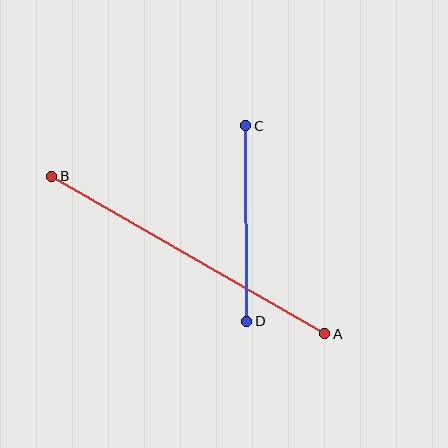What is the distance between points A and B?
The distance is approximately 315 pixels.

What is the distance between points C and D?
The distance is approximately 196 pixels.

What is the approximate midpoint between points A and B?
The midpoint is at approximately (188, 255) pixels.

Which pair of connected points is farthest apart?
Points A and B are farthest apart.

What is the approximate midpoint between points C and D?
The midpoint is at approximately (246, 223) pixels.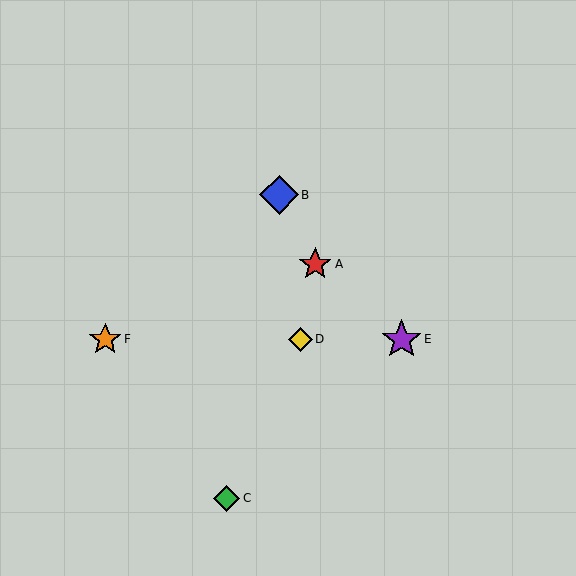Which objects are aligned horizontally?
Objects D, E, F are aligned horizontally.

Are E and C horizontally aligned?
No, E is at y≈339 and C is at y≈498.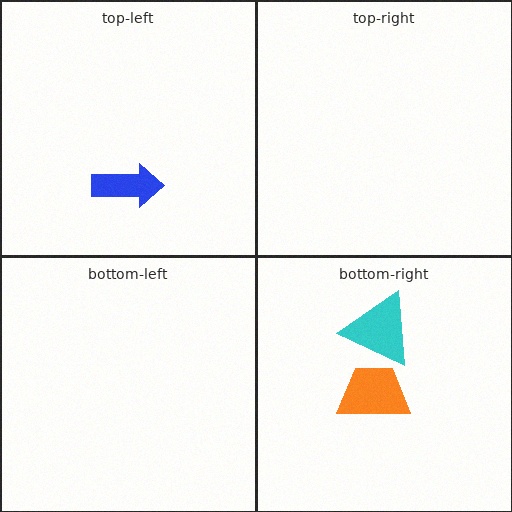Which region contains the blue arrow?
The top-left region.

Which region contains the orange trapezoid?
The bottom-right region.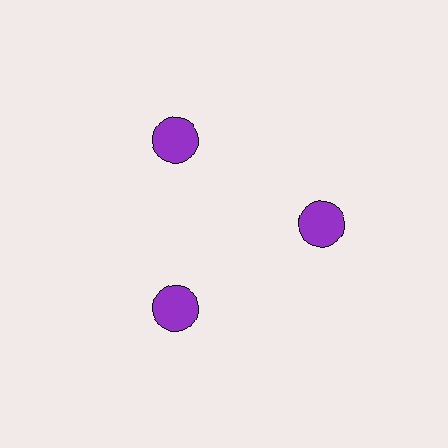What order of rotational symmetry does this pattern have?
This pattern has 3-fold rotational symmetry.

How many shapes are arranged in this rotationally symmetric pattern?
There are 3 shapes, arranged in 3 groups of 1.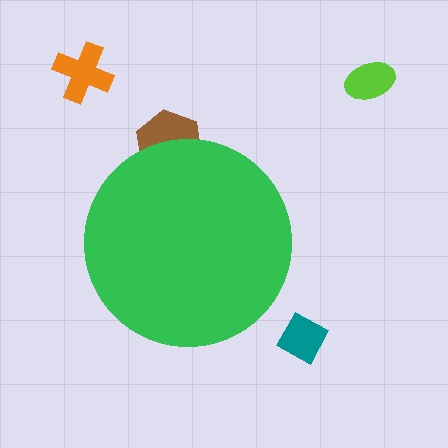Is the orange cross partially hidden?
No, the orange cross is fully visible.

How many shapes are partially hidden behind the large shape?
1 shape is partially hidden.